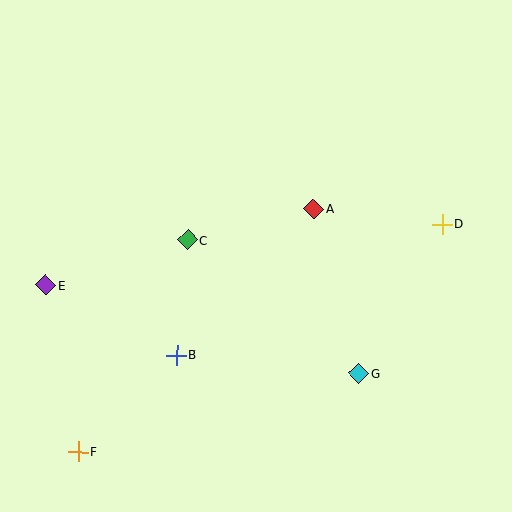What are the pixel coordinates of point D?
Point D is at (442, 224).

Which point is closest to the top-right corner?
Point D is closest to the top-right corner.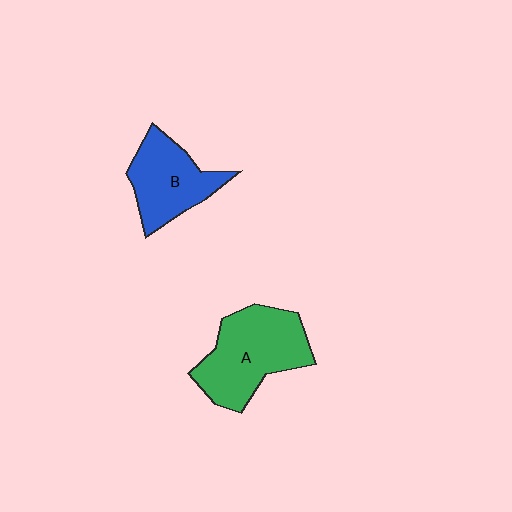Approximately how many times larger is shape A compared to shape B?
Approximately 1.3 times.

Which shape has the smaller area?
Shape B (blue).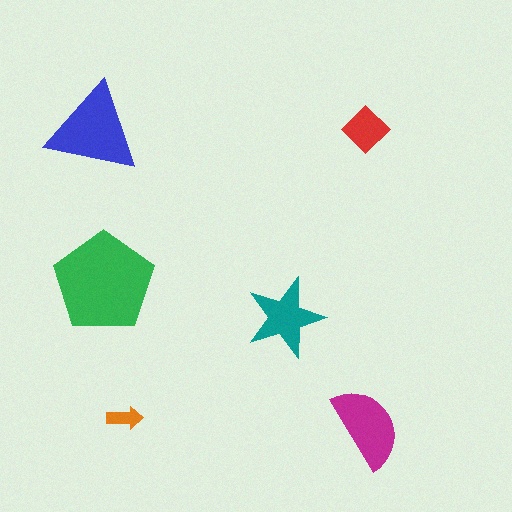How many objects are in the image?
There are 6 objects in the image.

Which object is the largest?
The green pentagon.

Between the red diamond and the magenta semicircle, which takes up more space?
The magenta semicircle.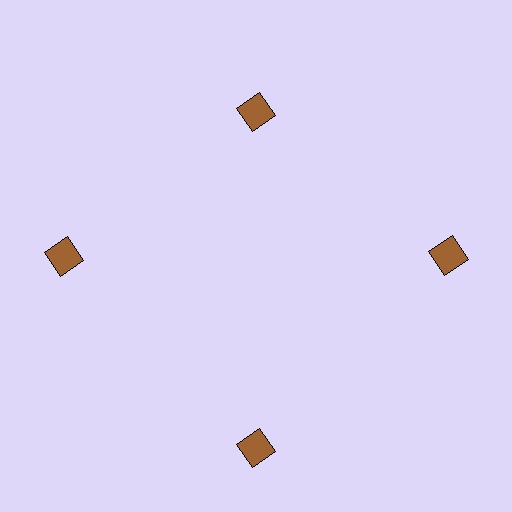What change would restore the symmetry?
The symmetry would be restored by moving it outward, back onto the ring so that all 4 squares sit at equal angles and equal distance from the center.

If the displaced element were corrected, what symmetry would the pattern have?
It would have 4-fold rotational symmetry — the pattern would map onto itself every 90 degrees.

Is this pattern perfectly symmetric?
No. The 4 brown squares are arranged in a ring, but one element near the 12 o'clock position is pulled inward toward the center, breaking the 4-fold rotational symmetry.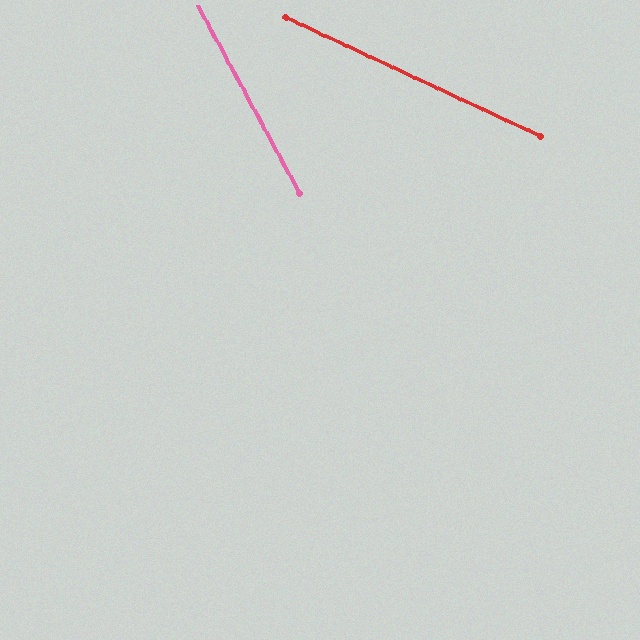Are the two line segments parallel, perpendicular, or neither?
Neither parallel nor perpendicular — they differ by about 37°.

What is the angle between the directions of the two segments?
Approximately 37 degrees.